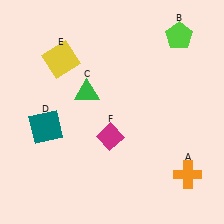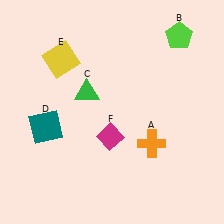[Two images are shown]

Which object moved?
The orange cross (A) moved left.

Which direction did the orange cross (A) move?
The orange cross (A) moved left.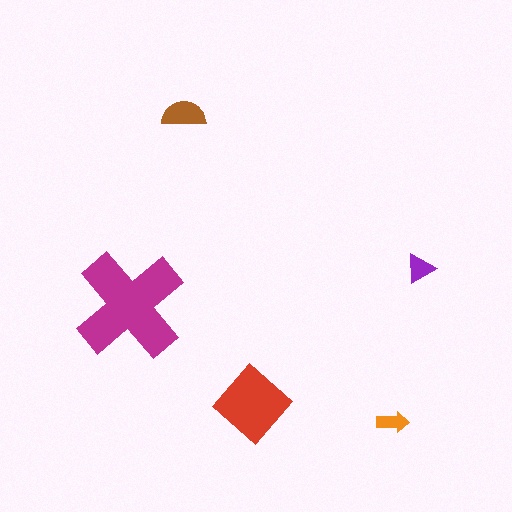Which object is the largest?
The magenta cross.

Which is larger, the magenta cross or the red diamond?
The magenta cross.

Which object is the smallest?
The orange arrow.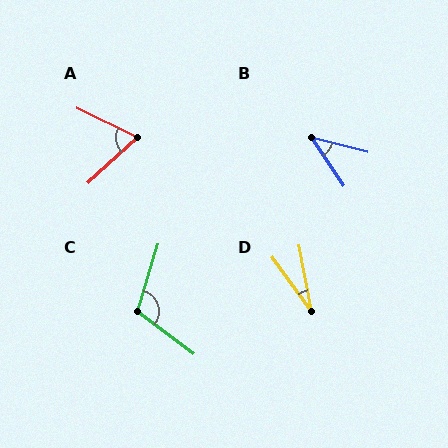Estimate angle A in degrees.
Approximately 69 degrees.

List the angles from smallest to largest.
D (26°), B (42°), A (69°), C (110°).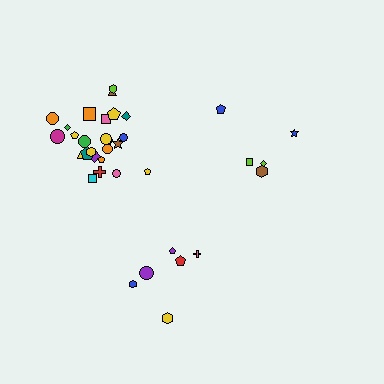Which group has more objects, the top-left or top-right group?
The top-left group.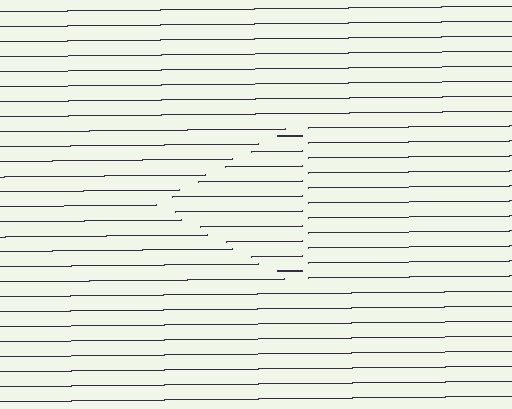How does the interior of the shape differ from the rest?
The interior of the shape contains the same grating, shifted by half a period — the contour is defined by the phase discontinuity where line-ends from the inner and outer gratings abut.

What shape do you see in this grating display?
An illusory triangle. The interior of the shape contains the same grating, shifted by half a period — the contour is defined by the phase discontinuity where line-ends from the inner and outer gratings abut.